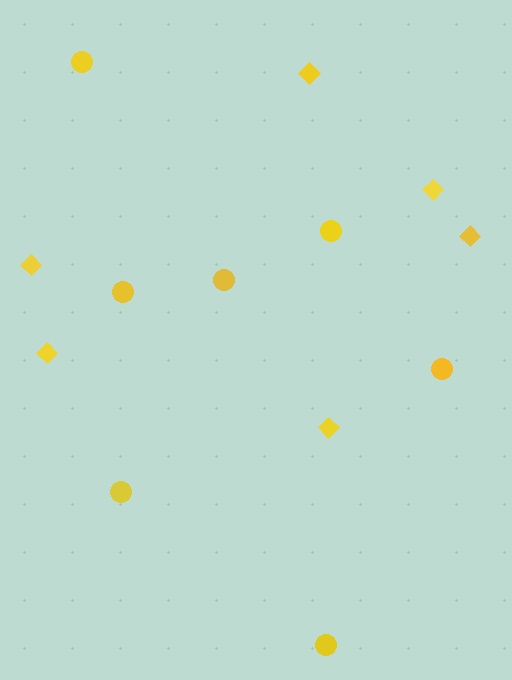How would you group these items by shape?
There are 2 groups: one group of circles (7) and one group of diamonds (6).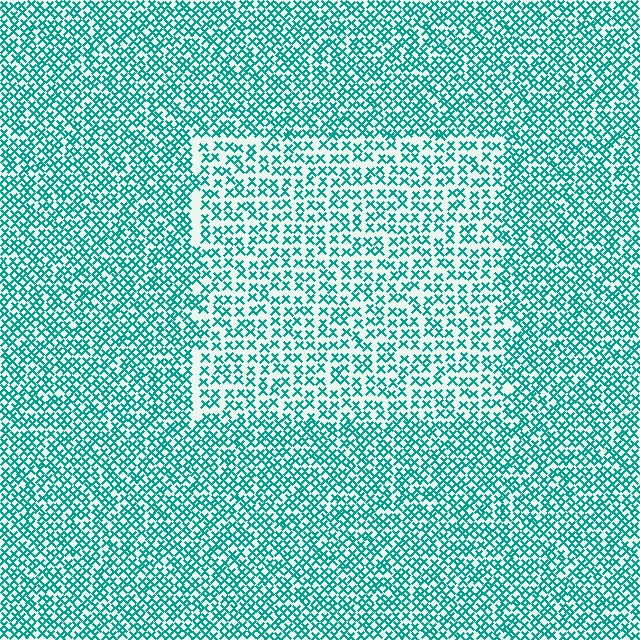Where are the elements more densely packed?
The elements are more densely packed outside the rectangle boundary.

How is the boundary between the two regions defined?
The boundary is defined by a change in element density (approximately 1.6x ratio). All elements are the same color, size, and shape.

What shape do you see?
I see a rectangle.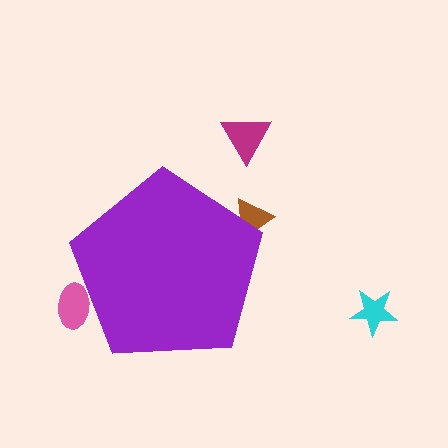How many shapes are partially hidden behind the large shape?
2 shapes are partially hidden.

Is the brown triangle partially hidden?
Yes, the brown triangle is partially hidden behind the purple pentagon.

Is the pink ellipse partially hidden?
Yes, the pink ellipse is partially hidden behind the purple pentagon.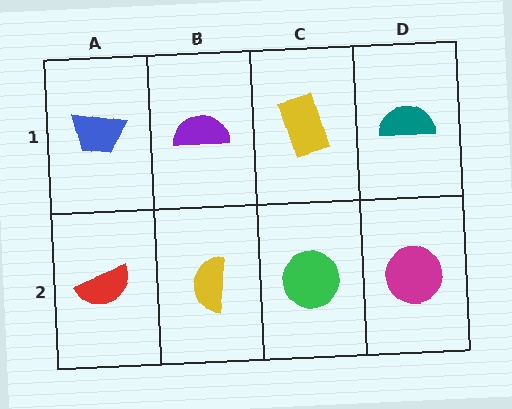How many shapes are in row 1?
4 shapes.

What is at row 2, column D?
A magenta circle.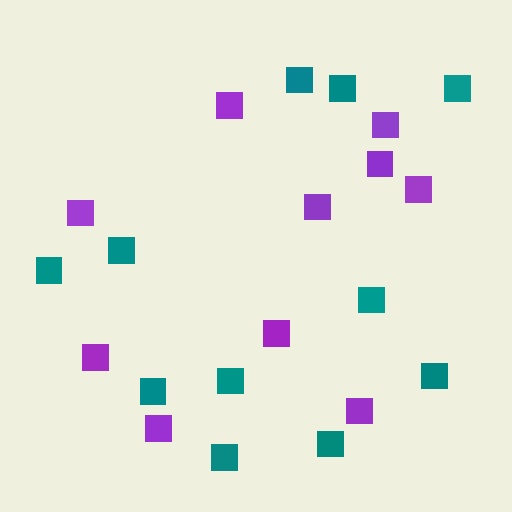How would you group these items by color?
There are 2 groups: one group of teal squares (11) and one group of purple squares (10).